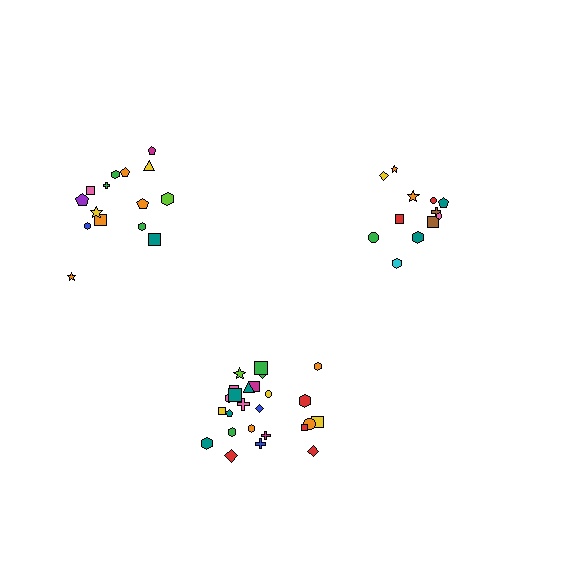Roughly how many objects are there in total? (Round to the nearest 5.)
Roughly 50 objects in total.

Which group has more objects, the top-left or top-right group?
The top-left group.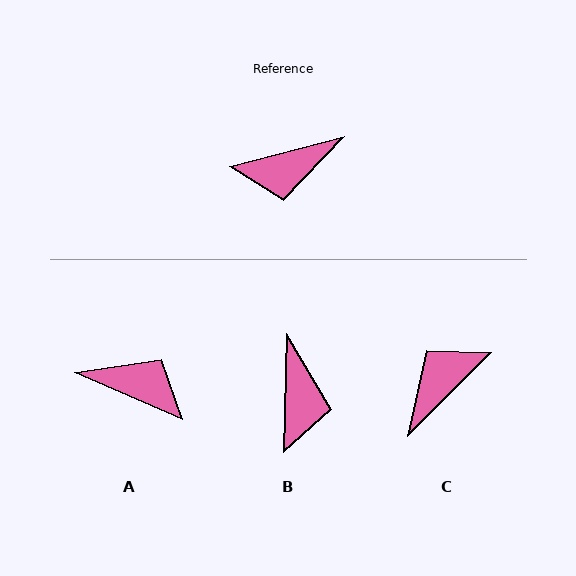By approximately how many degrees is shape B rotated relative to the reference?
Approximately 74 degrees counter-clockwise.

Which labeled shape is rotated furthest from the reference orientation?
C, about 149 degrees away.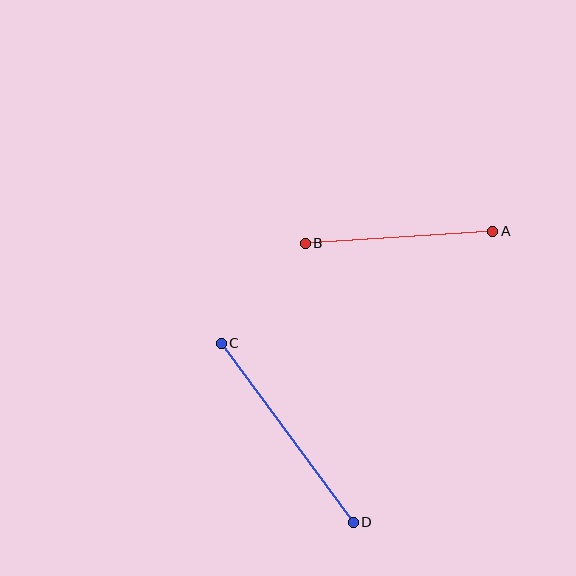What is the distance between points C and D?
The distance is approximately 223 pixels.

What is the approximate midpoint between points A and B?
The midpoint is at approximately (399, 237) pixels.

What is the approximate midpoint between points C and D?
The midpoint is at approximately (287, 433) pixels.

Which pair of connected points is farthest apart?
Points C and D are farthest apart.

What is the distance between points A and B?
The distance is approximately 188 pixels.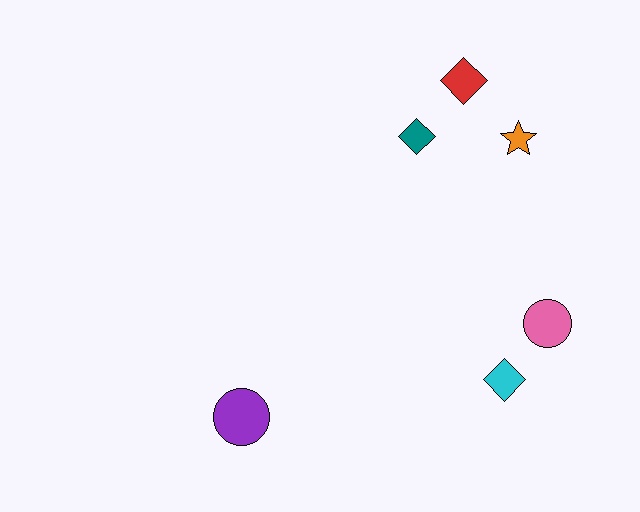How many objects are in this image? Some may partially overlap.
There are 6 objects.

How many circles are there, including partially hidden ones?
There are 2 circles.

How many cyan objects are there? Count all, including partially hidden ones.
There is 1 cyan object.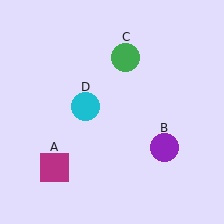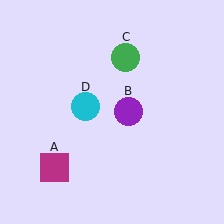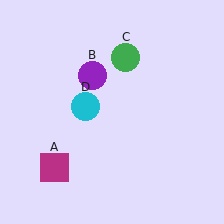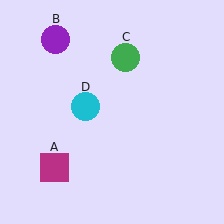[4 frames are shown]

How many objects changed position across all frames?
1 object changed position: purple circle (object B).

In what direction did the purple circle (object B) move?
The purple circle (object B) moved up and to the left.